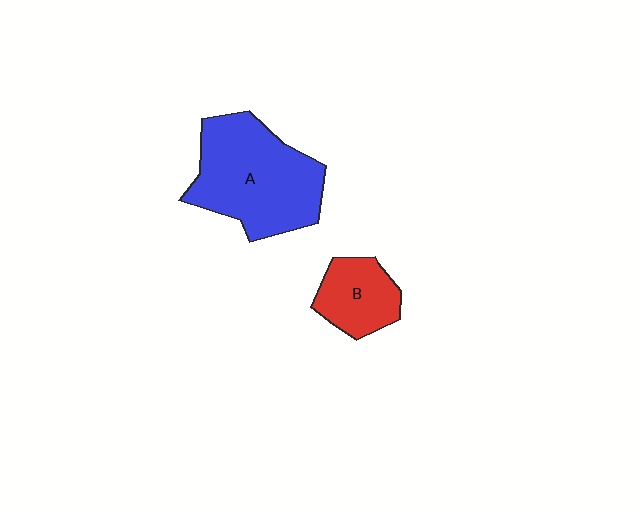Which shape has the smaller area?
Shape B (red).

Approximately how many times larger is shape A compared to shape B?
Approximately 2.3 times.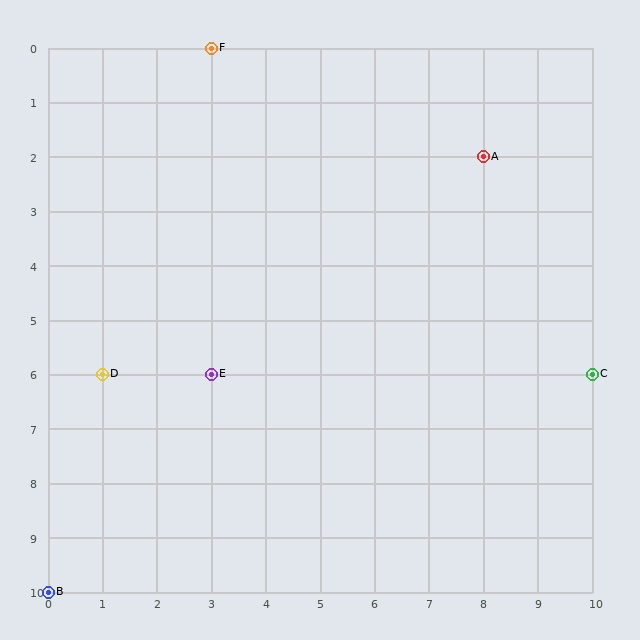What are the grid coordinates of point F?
Point F is at grid coordinates (3, 0).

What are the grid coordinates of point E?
Point E is at grid coordinates (3, 6).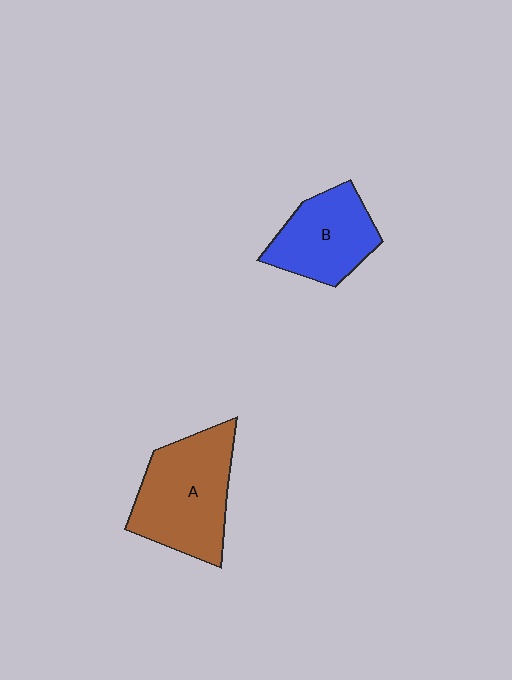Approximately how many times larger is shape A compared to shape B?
Approximately 1.3 times.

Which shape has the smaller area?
Shape B (blue).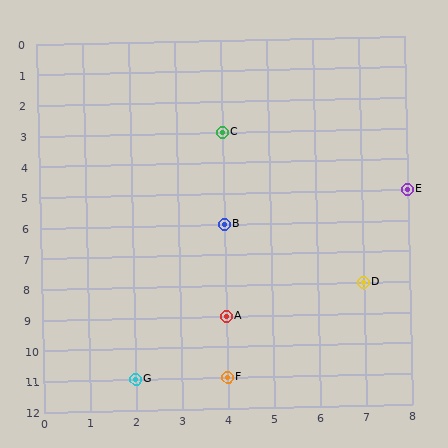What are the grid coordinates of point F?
Point F is at grid coordinates (4, 11).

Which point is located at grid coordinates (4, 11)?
Point F is at (4, 11).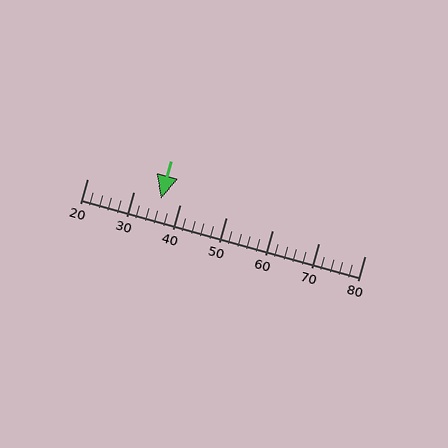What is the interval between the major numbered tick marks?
The major tick marks are spaced 10 units apart.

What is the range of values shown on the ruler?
The ruler shows values from 20 to 80.